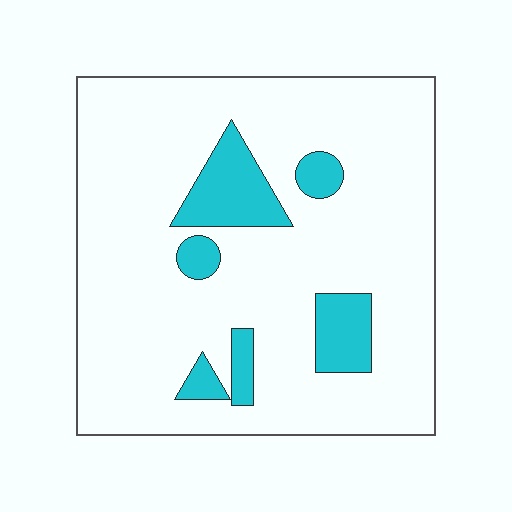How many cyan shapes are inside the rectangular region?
6.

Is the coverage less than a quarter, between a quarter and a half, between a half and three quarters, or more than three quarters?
Less than a quarter.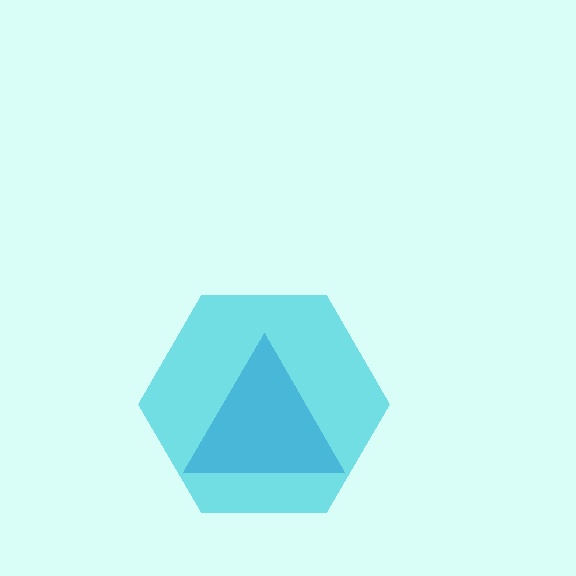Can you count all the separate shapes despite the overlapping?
Yes, there are 2 separate shapes.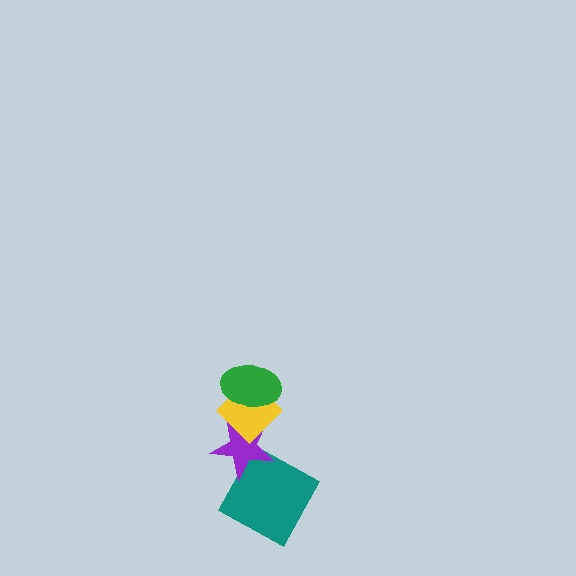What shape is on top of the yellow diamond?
The green ellipse is on top of the yellow diamond.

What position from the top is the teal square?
The teal square is 4th from the top.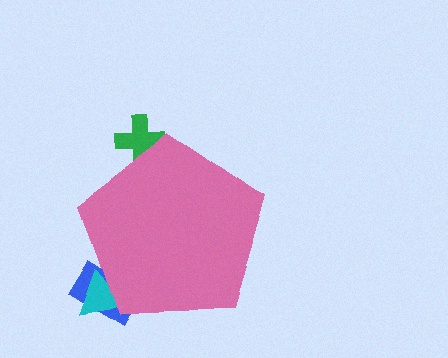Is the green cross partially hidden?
Yes, the green cross is partially hidden behind the pink pentagon.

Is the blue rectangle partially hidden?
Yes, the blue rectangle is partially hidden behind the pink pentagon.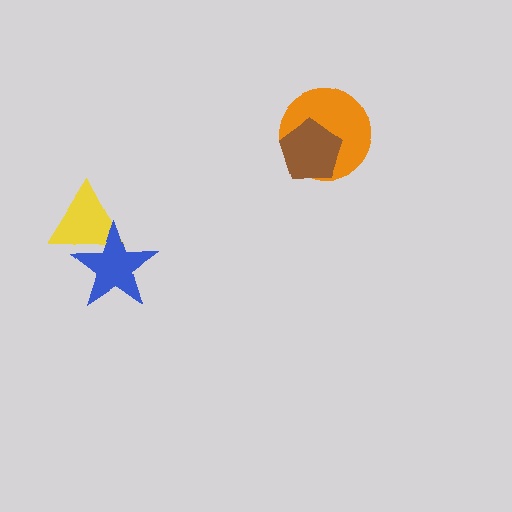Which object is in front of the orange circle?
The brown pentagon is in front of the orange circle.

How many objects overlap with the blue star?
1 object overlaps with the blue star.